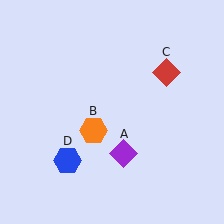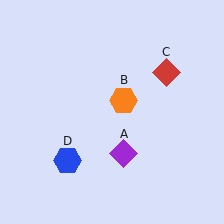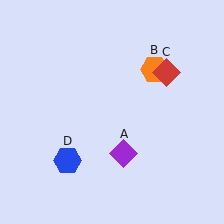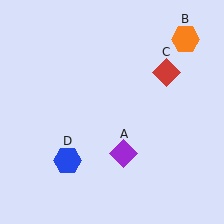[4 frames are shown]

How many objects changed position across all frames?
1 object changed position: orange hexagon (object B).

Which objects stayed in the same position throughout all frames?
Purple diamond (object A) and red diamond (object C) and blue hexagon (object D) remained stationary.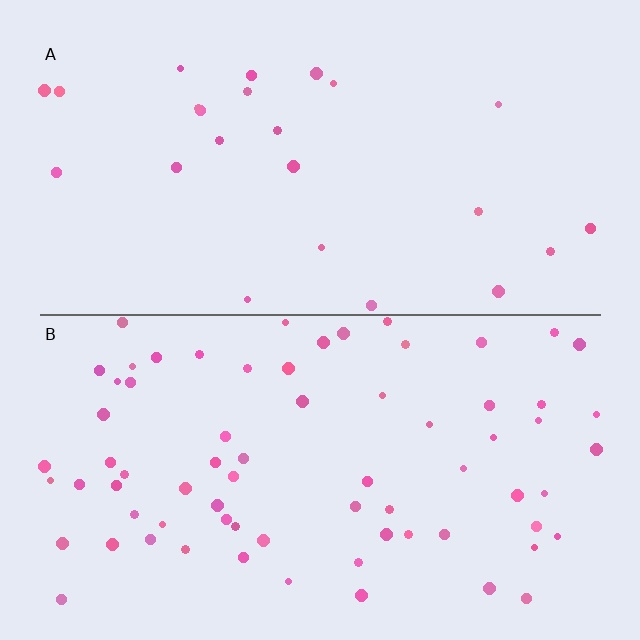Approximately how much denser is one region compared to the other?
Approximately 2.9× — region B over region A.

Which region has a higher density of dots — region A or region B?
B (the bottom).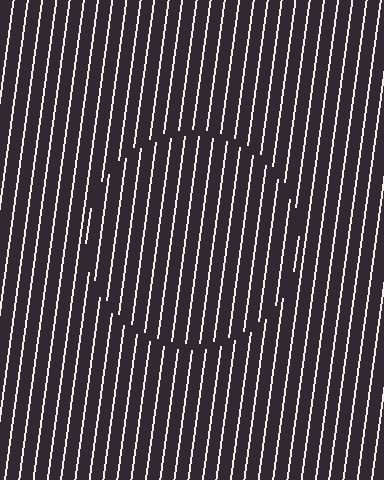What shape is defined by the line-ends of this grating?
An illusory circle. The interior of the shape contains the same grating, shifted by half a period — the contour is defined by the phase discontinuity where line-ends from the inner and outer gratings abut.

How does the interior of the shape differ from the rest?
The interior of the shape contains the same grating, shifted by half a period — the contour is defined by the phase discontinuity where line-ends from the inner and outer gratings abut.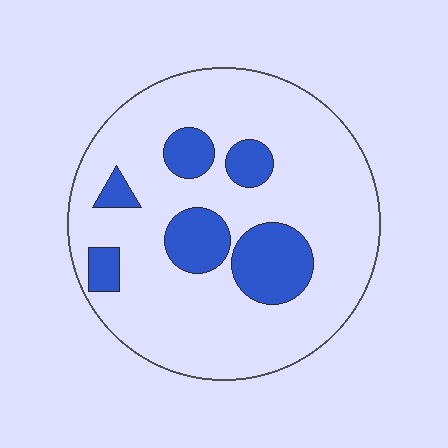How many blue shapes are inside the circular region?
6.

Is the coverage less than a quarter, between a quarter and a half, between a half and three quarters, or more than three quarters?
Less than a quarter.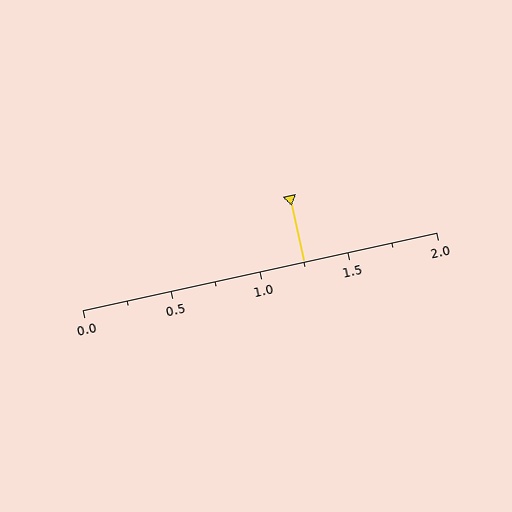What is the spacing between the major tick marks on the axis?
The major ticks are spaced 0.5 apart.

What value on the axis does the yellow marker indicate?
The marker indicates approximately 1.25.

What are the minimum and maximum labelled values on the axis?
The axis runs from 0.0 to 2.0.